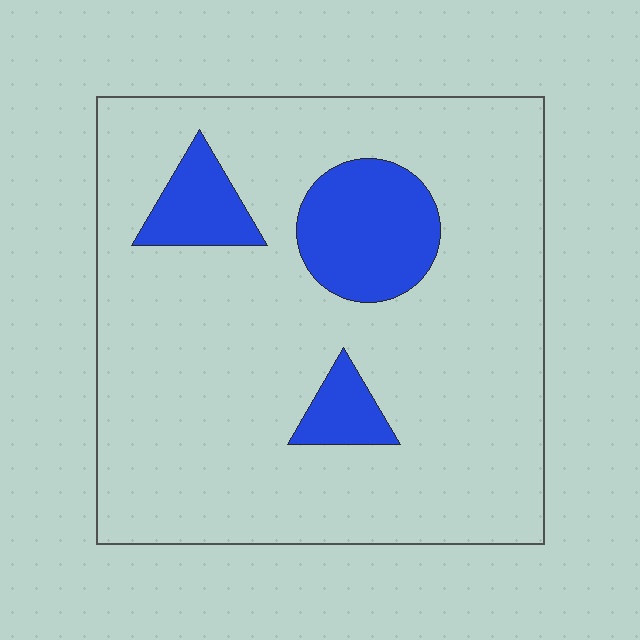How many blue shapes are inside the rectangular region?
3.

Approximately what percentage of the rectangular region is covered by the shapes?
Approximately 15%.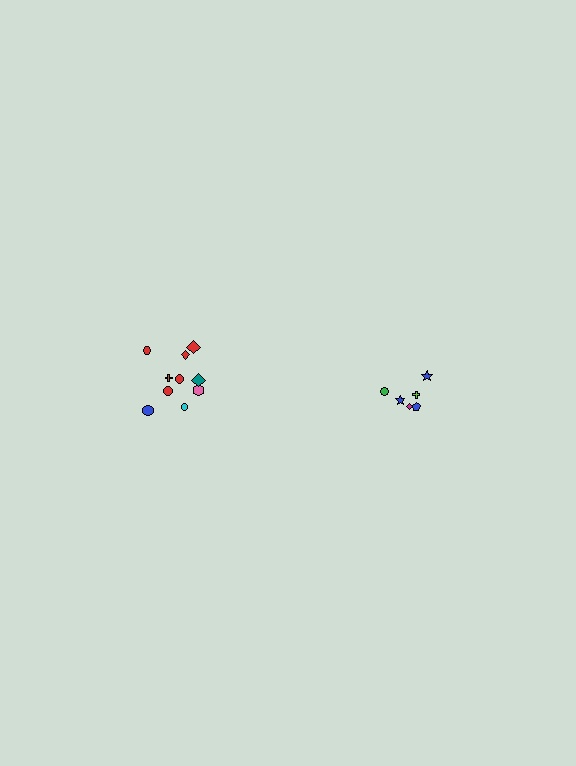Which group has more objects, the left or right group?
The left group.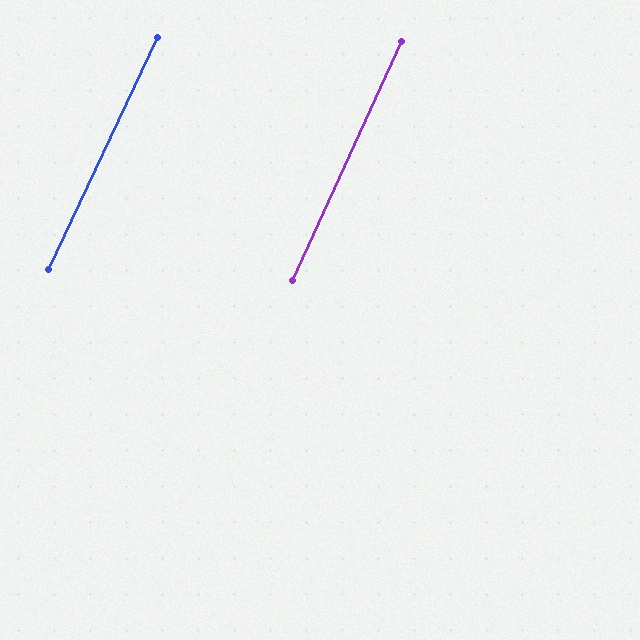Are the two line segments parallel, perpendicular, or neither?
Parallel — their directions differ by only 0.6°.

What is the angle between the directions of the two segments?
Approximately 1 degree.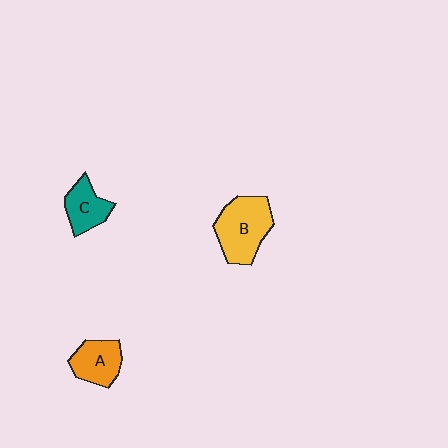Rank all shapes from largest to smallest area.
From largest to smallest: B (yellow), A (orange), C (teal).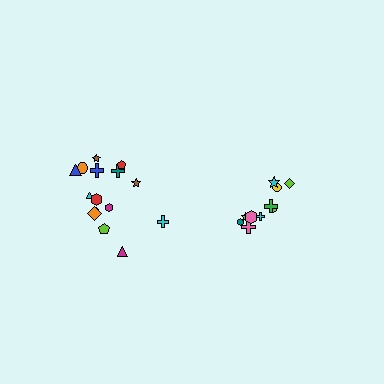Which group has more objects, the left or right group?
The left group.